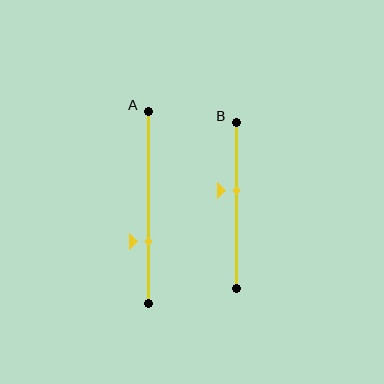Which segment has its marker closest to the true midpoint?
Segment B has its marker closest to the true midpoint.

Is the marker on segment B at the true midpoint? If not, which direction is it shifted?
No, the marker on segment B is shifted upward by about 9% of the segment length.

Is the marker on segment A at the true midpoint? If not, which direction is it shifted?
No, the marker on segment A is shifted downward by about 18% of the segment length.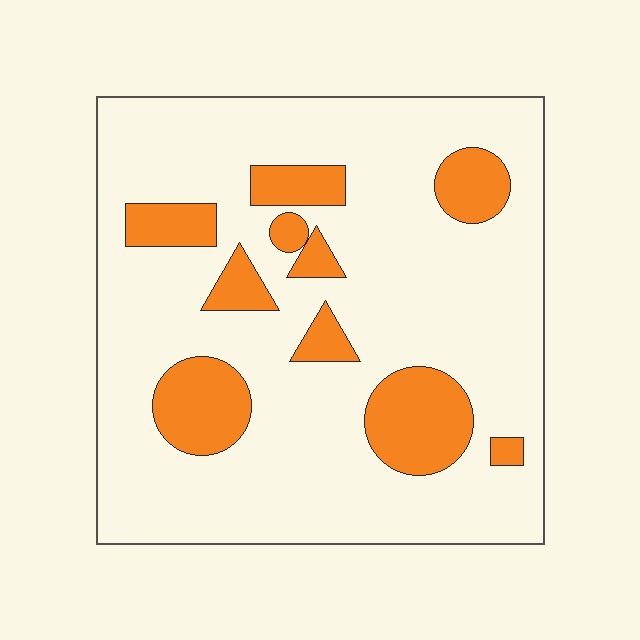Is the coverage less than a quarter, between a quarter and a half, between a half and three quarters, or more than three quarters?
Less than a quarter.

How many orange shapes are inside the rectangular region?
10.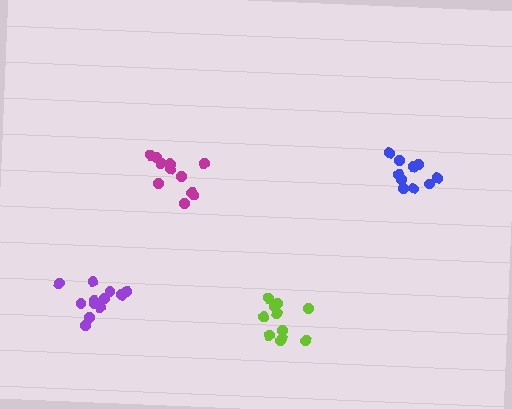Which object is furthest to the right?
The blue cluster is rightmost.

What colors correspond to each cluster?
The clusters are colored: lime, purple, magenta, blue.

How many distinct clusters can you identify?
There are 4 distinct clusters.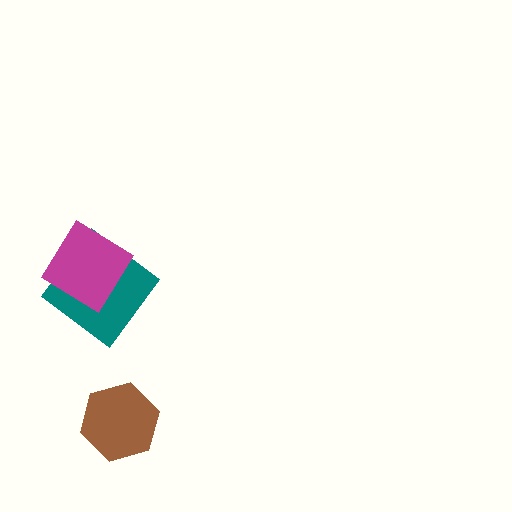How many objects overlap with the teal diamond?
1 object overlaps with the teal diamond.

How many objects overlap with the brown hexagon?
0 objects overlap with the brown hexagon.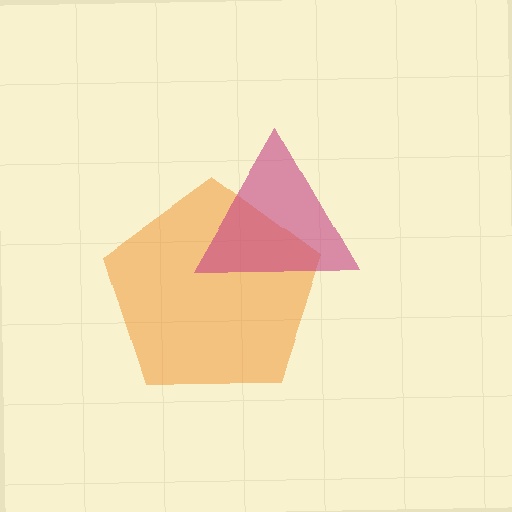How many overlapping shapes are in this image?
There are 2 overlapping shapes in the image.